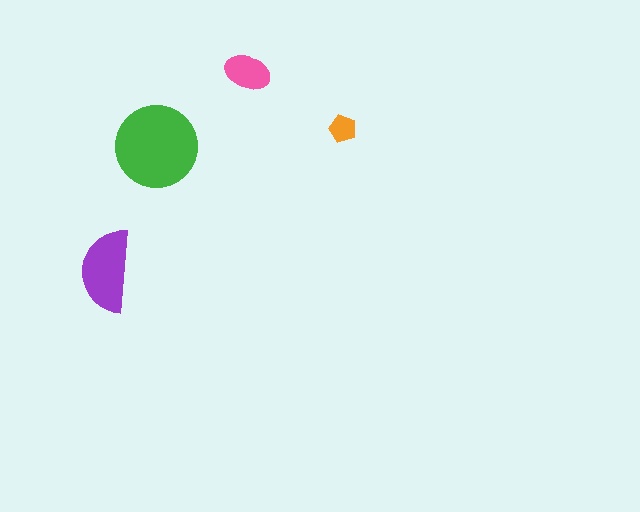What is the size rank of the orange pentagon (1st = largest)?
4th.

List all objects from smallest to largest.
The orange pentagon, the pink ellipse, the purple semicircle, the green circle.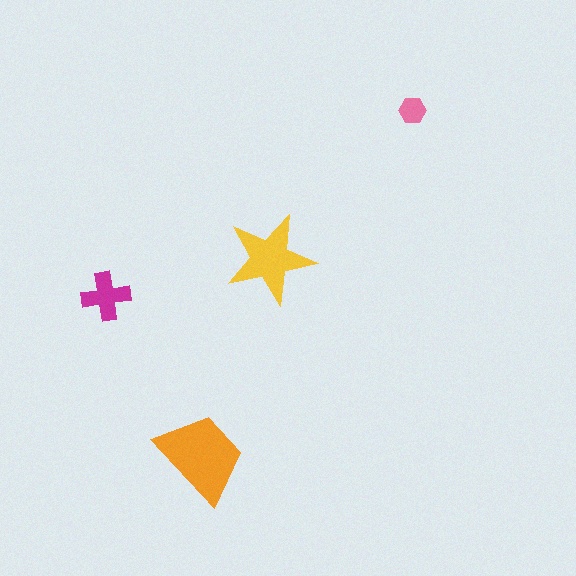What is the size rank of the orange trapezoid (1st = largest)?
1st.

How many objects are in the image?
There are 4 objects in the image.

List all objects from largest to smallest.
The orange trapezoid, the yellow star, the magenta cross, the pink hexagon.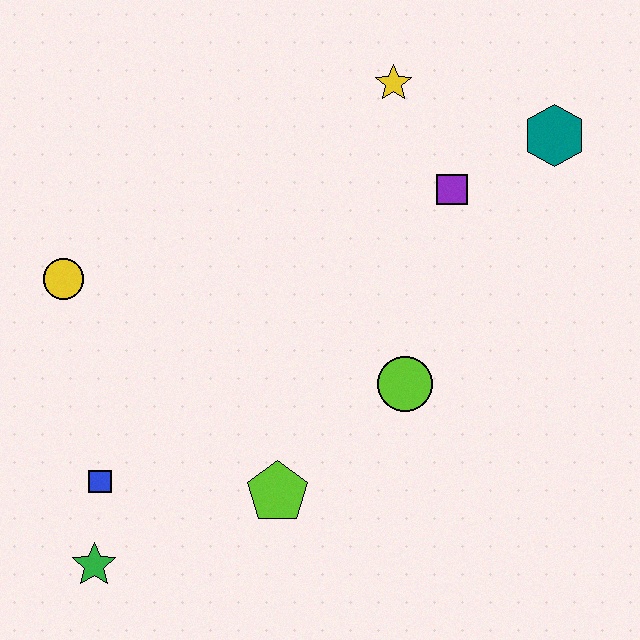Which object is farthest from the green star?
The teal hexagon is farthest from the green star.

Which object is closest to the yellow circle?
The blue square is closest to the yellow circle.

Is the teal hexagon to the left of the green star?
No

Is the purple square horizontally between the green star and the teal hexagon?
Yes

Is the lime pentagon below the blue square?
Yes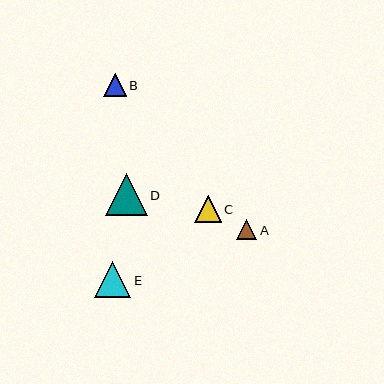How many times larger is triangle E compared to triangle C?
Triangle E is approximately 1.4 times the size of triangle C.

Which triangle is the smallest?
Triangle A is the smallest with a size of approximately 20 pixels.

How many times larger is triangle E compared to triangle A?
Triangle E is approximately 1.8 times the size of triangle A.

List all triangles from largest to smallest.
From largest to smallest: D, E, C, B, A.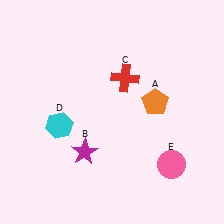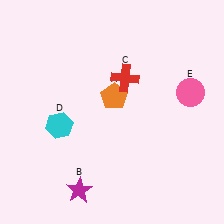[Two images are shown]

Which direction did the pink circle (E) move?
The pink circle (E) moved up.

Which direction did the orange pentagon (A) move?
The orange pentagon (A) moved left.